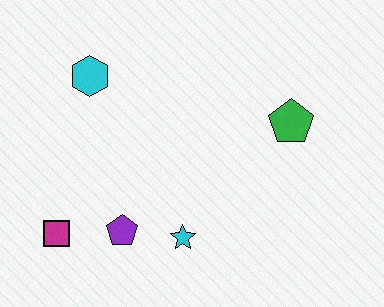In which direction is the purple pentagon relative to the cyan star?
The purple pentagon is to the left of the cyan star.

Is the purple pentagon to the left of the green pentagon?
Yes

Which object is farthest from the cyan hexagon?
The green pentagon is farthest from the cyan hexagon.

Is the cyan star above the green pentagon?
No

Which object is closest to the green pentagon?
The cyan star is closest to the green pentagon.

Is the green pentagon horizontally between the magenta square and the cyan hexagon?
No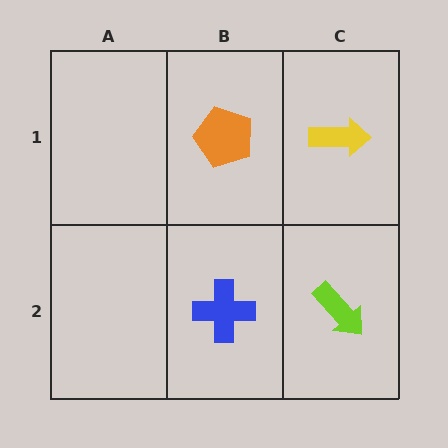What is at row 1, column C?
A yellow arrow.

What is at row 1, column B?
An orange pentagon.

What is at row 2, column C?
A lime arrow.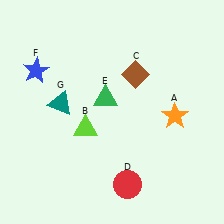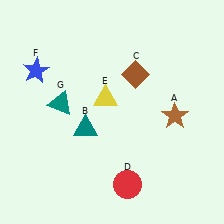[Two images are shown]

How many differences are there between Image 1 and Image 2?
There are 3 differences between the two images.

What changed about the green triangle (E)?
In Image 1, E is green. In Image 2, it changed to yellow.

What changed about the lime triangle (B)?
In Image 1, B is lime. In Image 2, it changed to teal.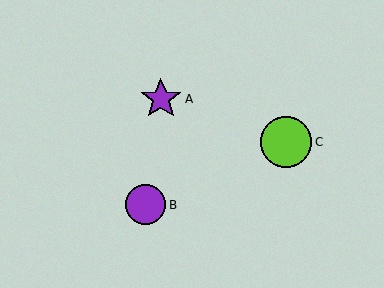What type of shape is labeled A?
Shape A is a purple star.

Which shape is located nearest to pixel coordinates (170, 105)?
The purple star (labeled A) at (161, 99) is nearest to that location.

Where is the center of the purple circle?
The center of the purple circle is at (145, 205).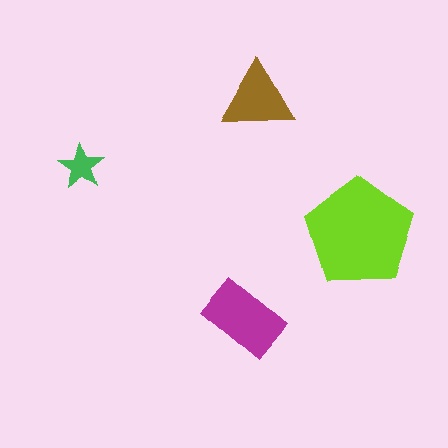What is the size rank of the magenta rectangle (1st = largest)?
2nd.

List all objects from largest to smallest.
The lime pentagon, the magenta rectangle, the brown triangle, the green star.